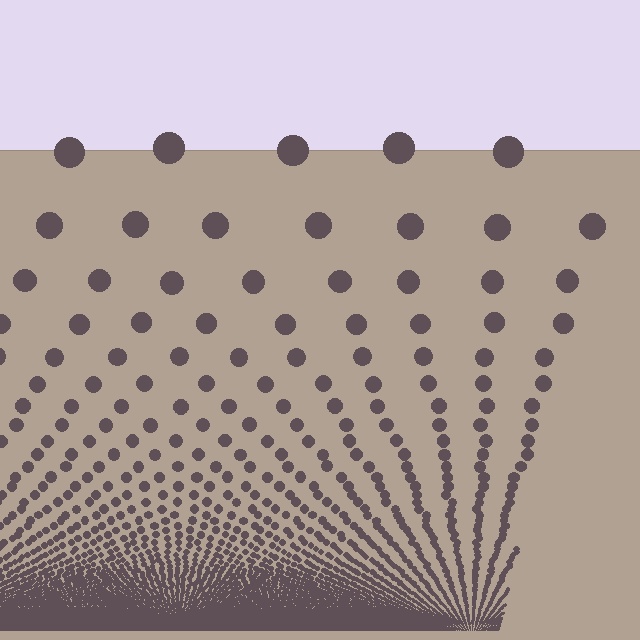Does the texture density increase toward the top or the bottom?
Density increases toward the bottom.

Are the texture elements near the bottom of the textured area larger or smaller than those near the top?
Smaller. The gradient is inverted — elements near the bottom are smaller and denser.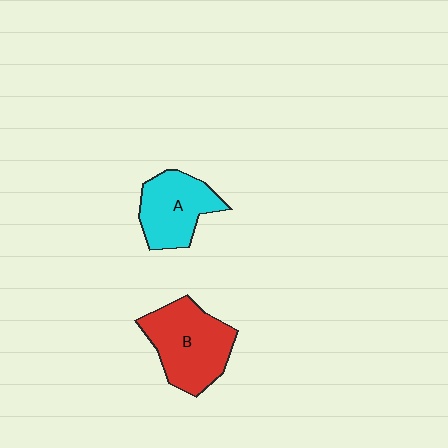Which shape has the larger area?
Shape B (red).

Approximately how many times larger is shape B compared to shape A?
Approximately 1.3 times.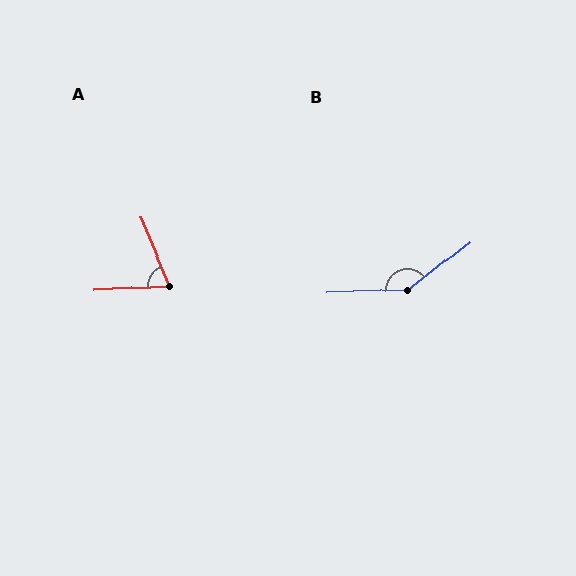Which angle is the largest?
B, at approximately 144 degrees.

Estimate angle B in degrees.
Approximately 144 degrees.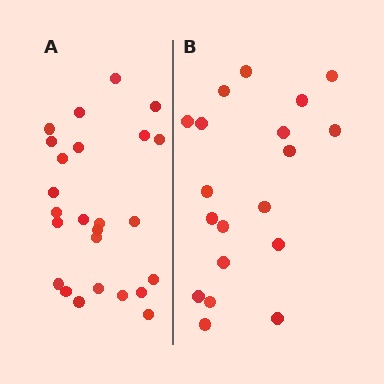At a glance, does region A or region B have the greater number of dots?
Region A (the left region) has more dots.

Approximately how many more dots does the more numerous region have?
Region A has about 6 more dots than region B.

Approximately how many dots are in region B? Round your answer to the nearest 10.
About 20 dots. (The exact count is 19, which rounds to 20.)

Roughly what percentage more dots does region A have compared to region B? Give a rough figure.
About 30% more.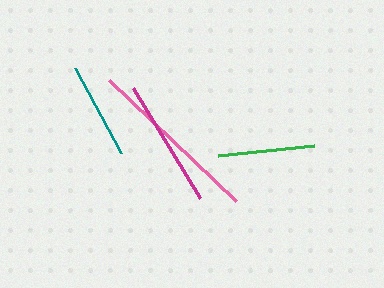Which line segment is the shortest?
The green line is the shortest at approximately 96 pixels.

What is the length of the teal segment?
The teal segment is approximately 96 pixels long.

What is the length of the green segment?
The green segment is approximately 96 pixels long.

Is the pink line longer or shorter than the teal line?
The pink line is longer than the teal line.